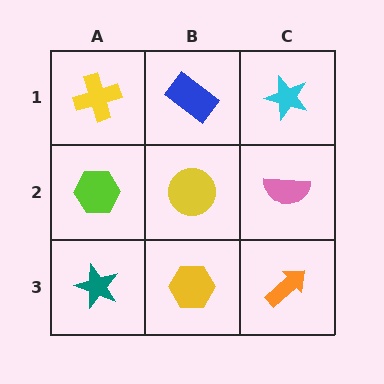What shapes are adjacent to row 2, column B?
A blue rectangle (row 1, column B), a yellow hexagon (row 3, column B), a lime hexagon (row 2, column A), a pink semicircle (row 2, column C).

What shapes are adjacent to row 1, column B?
A yellow circle (row 2, column B), a yellow cross (row 1, column A), a cyan star (row 1, column C).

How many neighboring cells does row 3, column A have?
2.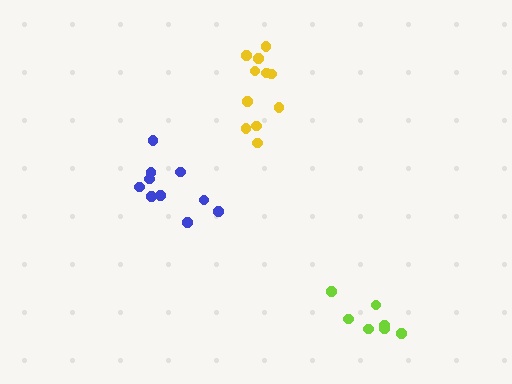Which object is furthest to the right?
The lime cluster is rightmost.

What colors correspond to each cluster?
The clusters are colored: yellow, blue, lime.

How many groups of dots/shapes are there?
There are 3 groups.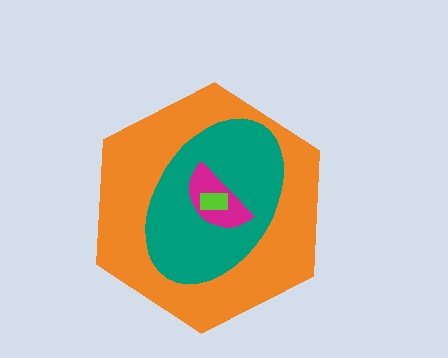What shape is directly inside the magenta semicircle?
The lime rectangle.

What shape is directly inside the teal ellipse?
The magenta semicircle.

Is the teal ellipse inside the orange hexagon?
Yes.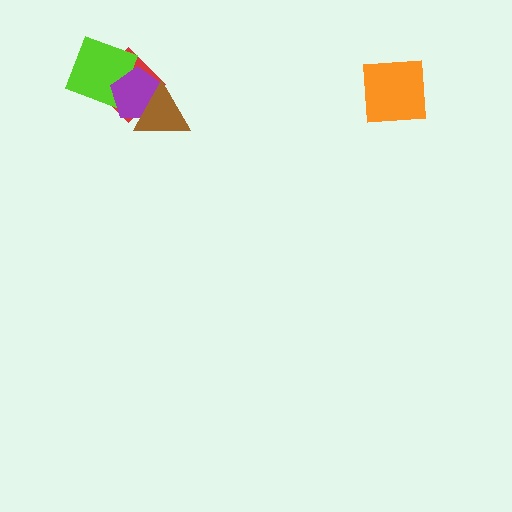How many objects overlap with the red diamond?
3 objects overlap with the red diamond.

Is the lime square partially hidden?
Yes, it is partially covered by another shape.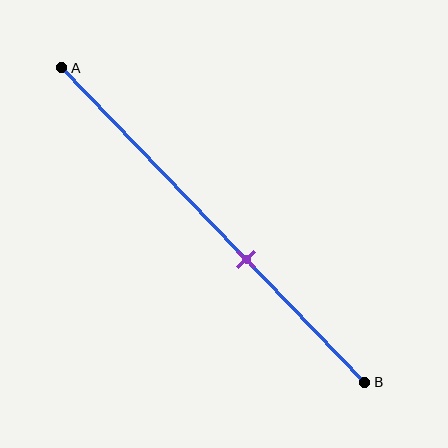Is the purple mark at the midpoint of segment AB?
No, the mark is at about 60% from A, not at the 50% midpoint.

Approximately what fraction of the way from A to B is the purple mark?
The purple mark is approximately 60% of the way from A to B.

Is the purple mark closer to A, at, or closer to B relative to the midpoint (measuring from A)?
The purple mark is closer to point B than the midpoint of segment AB.